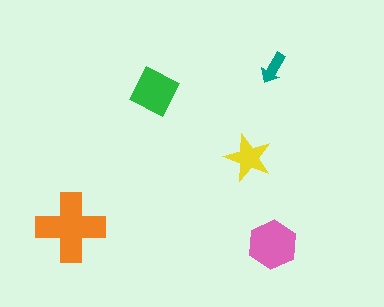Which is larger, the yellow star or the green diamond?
The green diamond.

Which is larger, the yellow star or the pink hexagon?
The pink hexagon.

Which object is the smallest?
The teal arrow.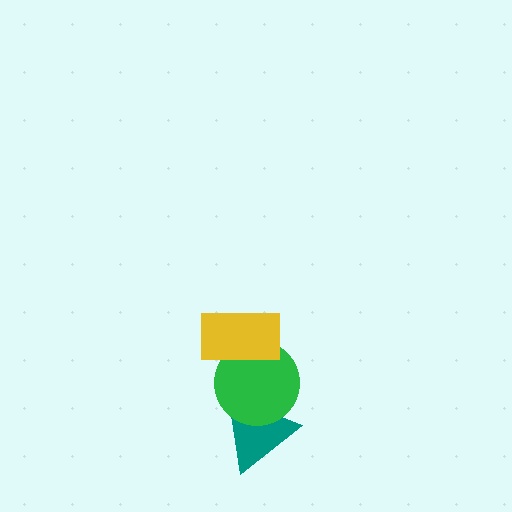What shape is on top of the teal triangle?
The green circle is on top of the teal triangle.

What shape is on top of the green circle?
The yellow rectangle is on top of the green circle.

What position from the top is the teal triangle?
The teal triangle is 3rd from the top.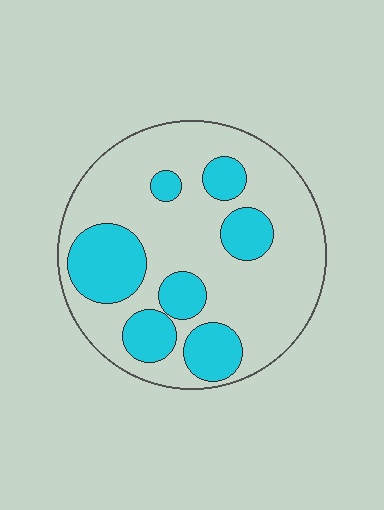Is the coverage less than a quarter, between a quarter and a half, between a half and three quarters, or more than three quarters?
Between a quarter and a half.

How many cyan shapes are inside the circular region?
7.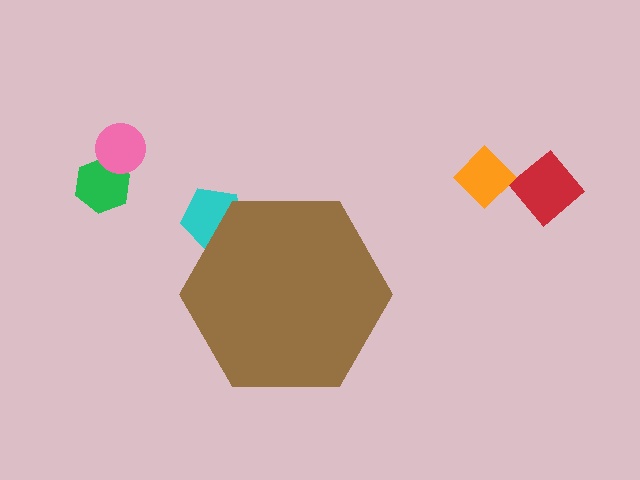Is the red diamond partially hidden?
No, the red diamond is fully visible.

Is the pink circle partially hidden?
No, the pink circle is fully visible.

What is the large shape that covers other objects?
A brown hexagon.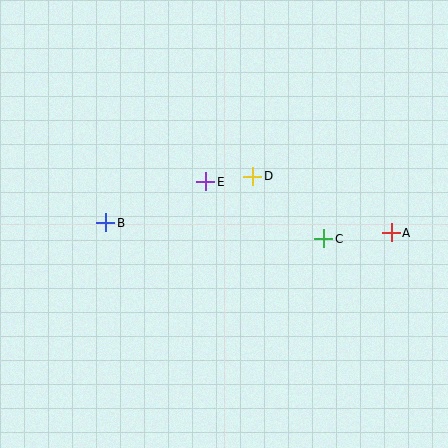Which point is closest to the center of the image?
Point E at (206, 182) is closest to the center.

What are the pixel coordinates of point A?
Point A is at (391, 233).